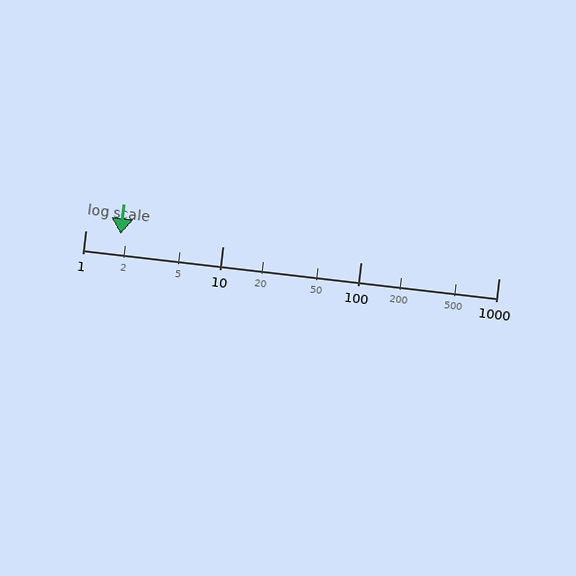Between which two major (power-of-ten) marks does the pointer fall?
The pointer is between 1 and 10.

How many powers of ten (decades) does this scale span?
The scale spans 3 decades, from 1 to 1000.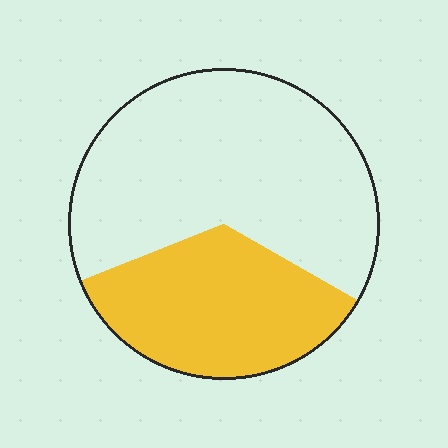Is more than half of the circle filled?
No.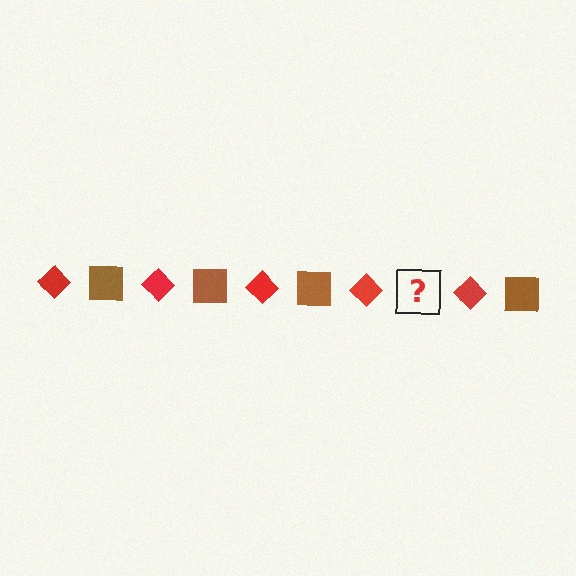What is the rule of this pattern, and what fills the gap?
The rule is that the pattern alternates between red diamond and brown square. The gap should be filled with a brown square.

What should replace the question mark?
The question mark should be replaced with a brown square.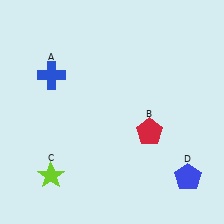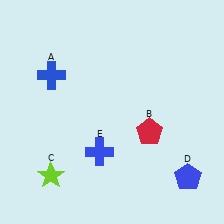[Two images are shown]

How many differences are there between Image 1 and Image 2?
There is 1 difference between the two images.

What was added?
A blue cross (E) was added in Image 2.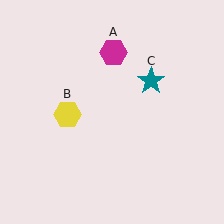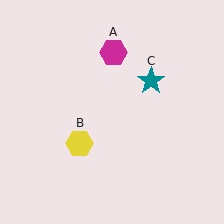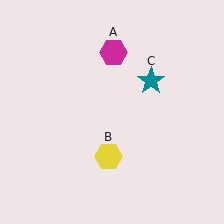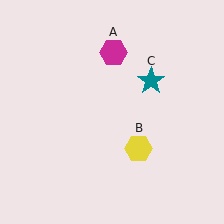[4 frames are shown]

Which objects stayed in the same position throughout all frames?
Magenta hexagon (object A) and teal star (object C) remained stationary.